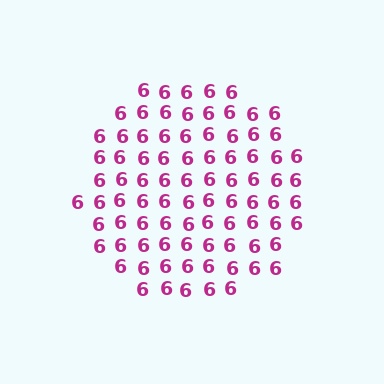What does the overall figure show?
The overall figure shows a circle.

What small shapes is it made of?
It is made of small digit 6's.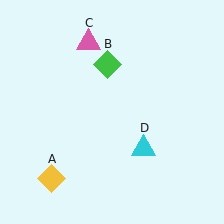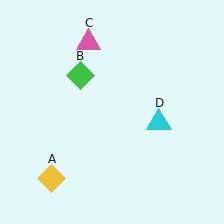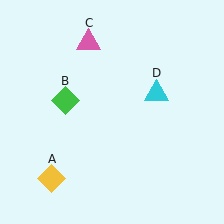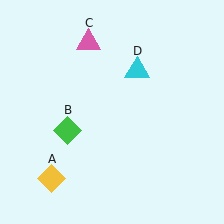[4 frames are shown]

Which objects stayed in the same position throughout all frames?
Yellow diamond (object A) and pink triangle (object C) remained stationary.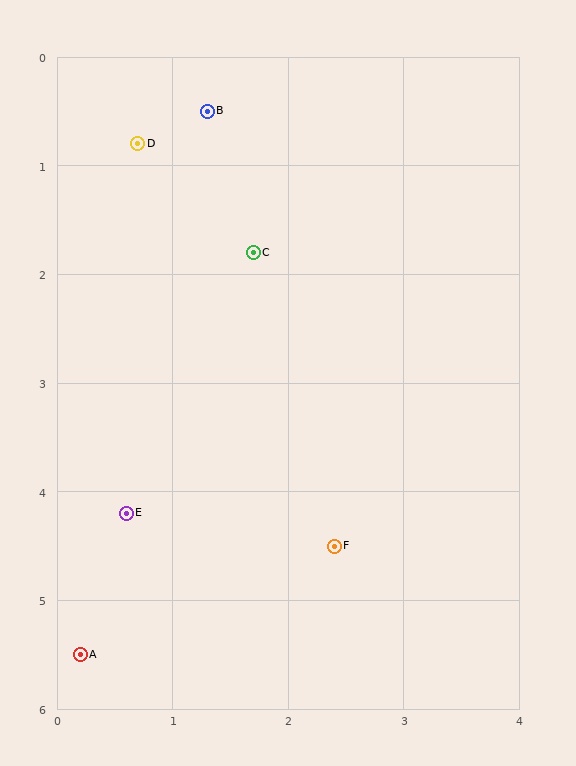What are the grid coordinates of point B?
Point B is at approximately (1.3, 0.5).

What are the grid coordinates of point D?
Point D is at approximately (0.7, 0.8).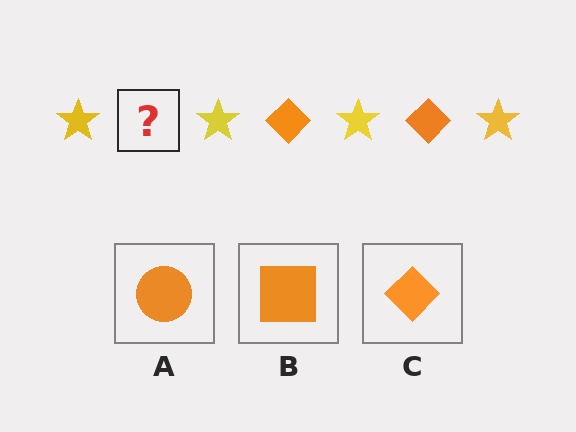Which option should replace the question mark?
Option C.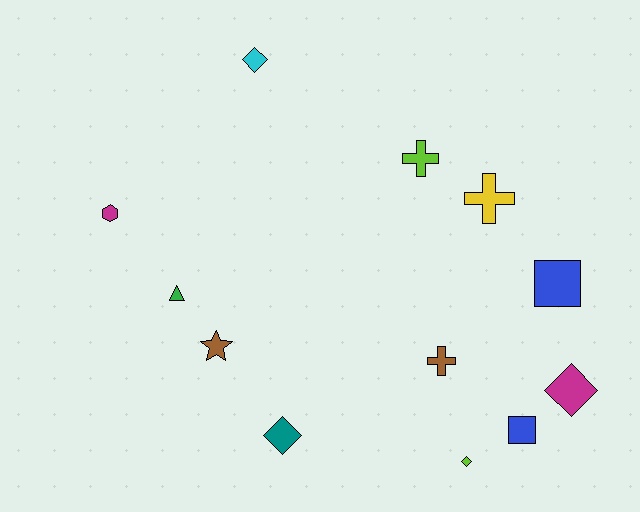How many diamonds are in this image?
There are 4 diamonds.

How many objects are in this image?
There are 12 objects.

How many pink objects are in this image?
There are no pink objects.